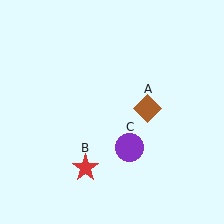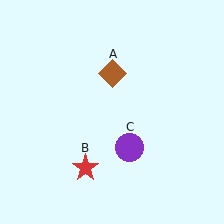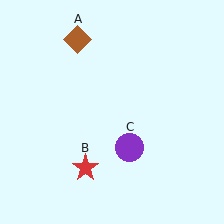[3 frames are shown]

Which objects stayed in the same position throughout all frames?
Red star (object B) and purple circle (object C) remained stationary.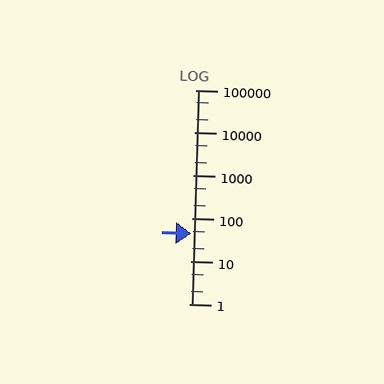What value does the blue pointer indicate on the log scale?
The pointer indicates approximately 45.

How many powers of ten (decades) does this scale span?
The scale spans 5 decades, from 1 to 100000.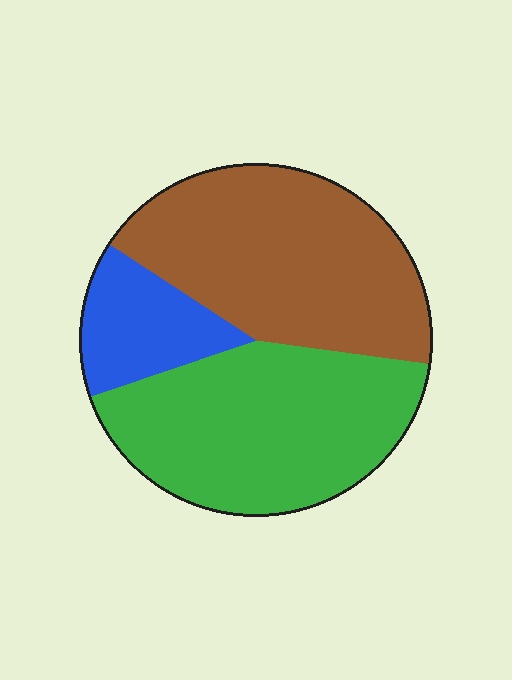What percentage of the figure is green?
Green covers roughly 40% of the figure.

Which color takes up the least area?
Blue, at roughly 15%.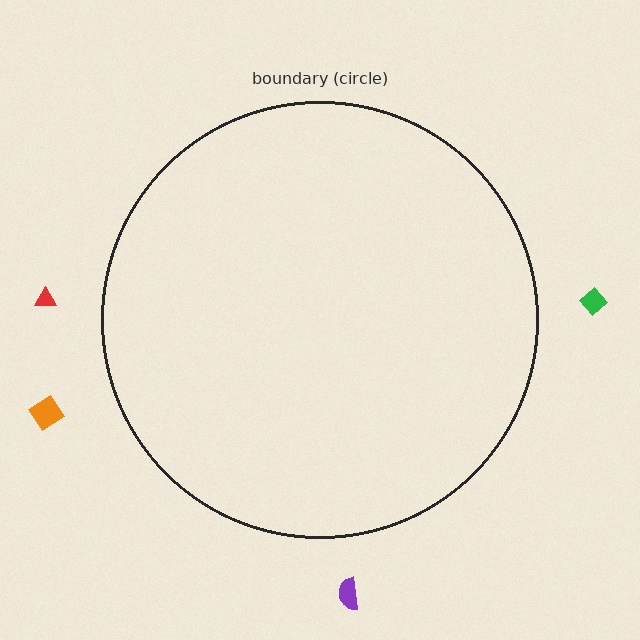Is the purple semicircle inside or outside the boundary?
Outside.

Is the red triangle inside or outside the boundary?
Outside.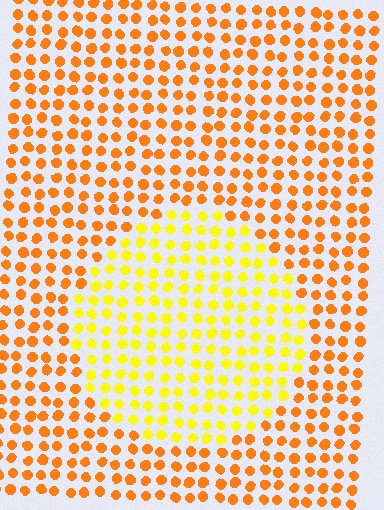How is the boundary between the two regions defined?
The boundary is defined purely by a slight shift in hue (about 32 degrees). Spacing, size, and orientation are identical on both sides.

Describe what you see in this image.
The image is filled with small orange elements in a uniform arrangement. A circle-shaped region is visible where the elements are tinted to a slightly different hue, forming a subtle color boundary.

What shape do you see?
I see a circle.